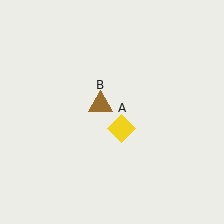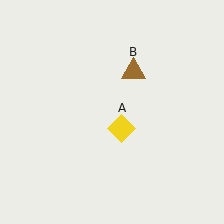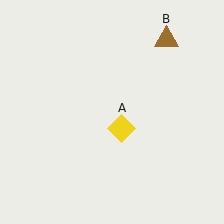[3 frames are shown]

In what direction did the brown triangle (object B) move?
The brown triangle (object B) moved up and to the right.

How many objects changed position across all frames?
1 object changed position: brown triangle (object B).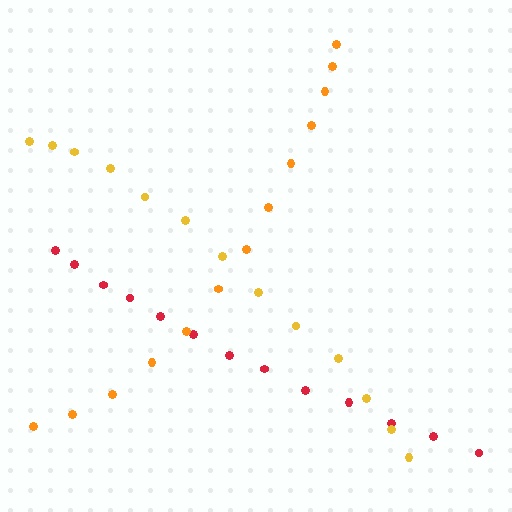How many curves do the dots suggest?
There are 3 distinct paths.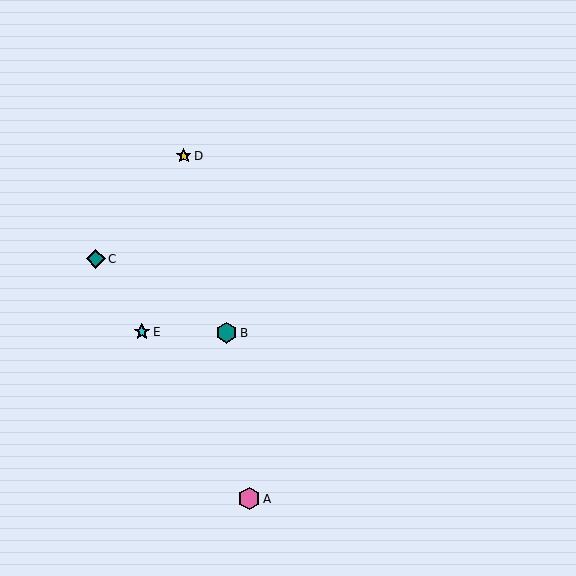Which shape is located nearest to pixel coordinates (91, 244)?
The teal diamond (labeled C) at (96, 259) is nearest to that location.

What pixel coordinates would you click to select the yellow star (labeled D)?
Click at (184, 156) to select the yellow star D.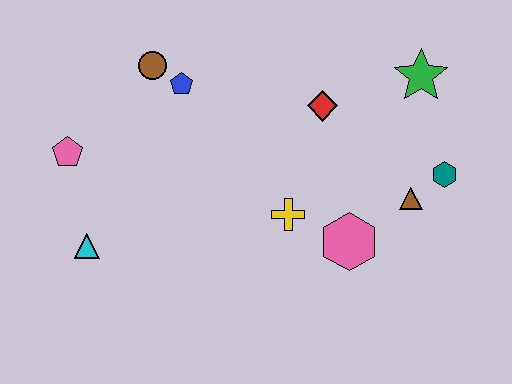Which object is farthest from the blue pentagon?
The teal hexagon is farthest from the blue pentagon.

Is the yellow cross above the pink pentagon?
No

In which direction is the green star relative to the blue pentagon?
The green star is to the right of the blue pentagon.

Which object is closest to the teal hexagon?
The brown triangle is closest to the teal hexagon.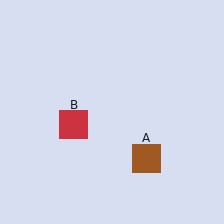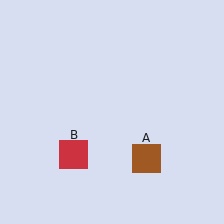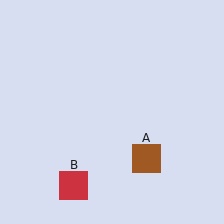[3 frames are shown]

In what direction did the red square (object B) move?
The red square (object B) moved down.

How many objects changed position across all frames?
1 object changed position: red square (object B).